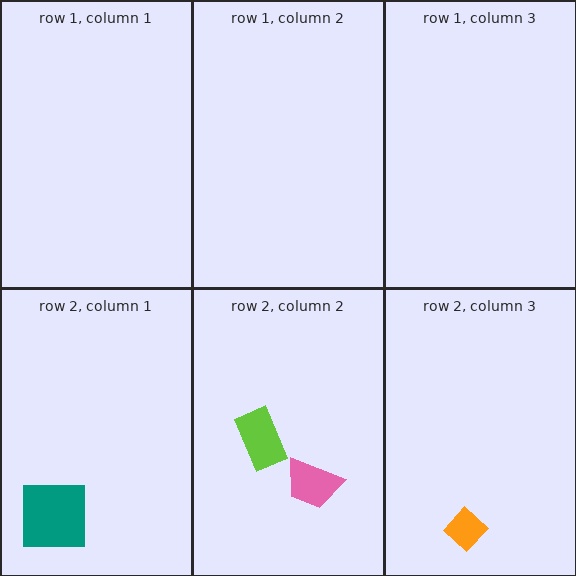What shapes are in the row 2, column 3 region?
The orange diamond.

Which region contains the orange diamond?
The row 2, column 3 region.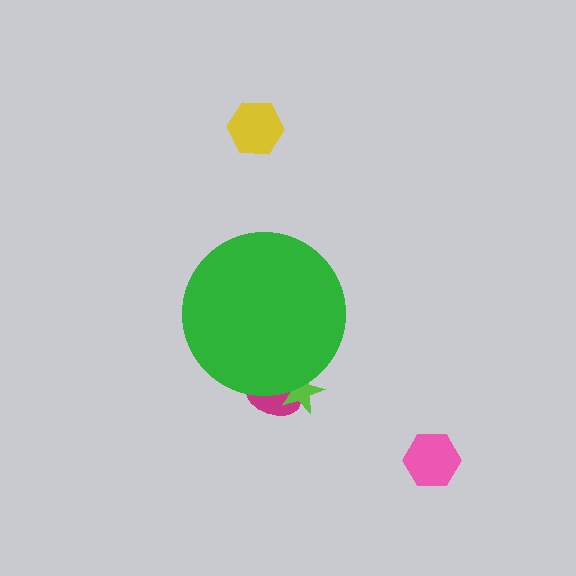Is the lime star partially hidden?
Yes, the lime star is partially hidden behind the green circle.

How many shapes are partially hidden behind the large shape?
2 shapes are partially hidden.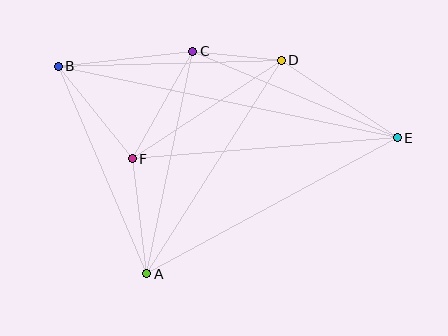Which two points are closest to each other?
Points C and D are closest to each other.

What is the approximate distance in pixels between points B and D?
The distance between B and D is approximately 223 pixels.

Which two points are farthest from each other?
Points B and E are farthest from each other.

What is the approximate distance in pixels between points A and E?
The distance between A and E is approximately 285 pixels.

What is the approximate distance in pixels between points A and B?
The distance between A and B is approximately 226 pixels.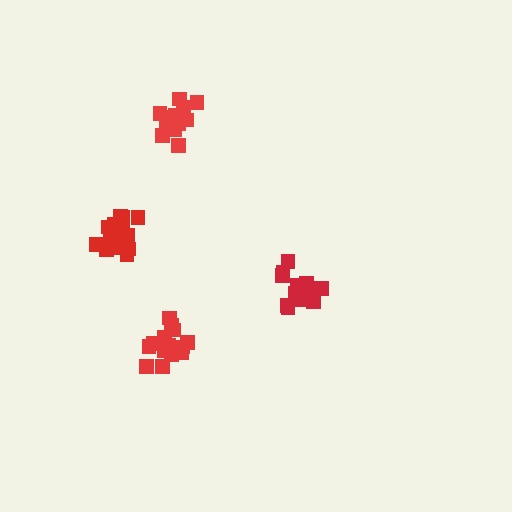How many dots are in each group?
Group 1: 14 dots, Group 2: 17 dots, Group 3: 17 dots, Group 4: 17 dots (65 total).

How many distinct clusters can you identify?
There are 4 distinct clusters.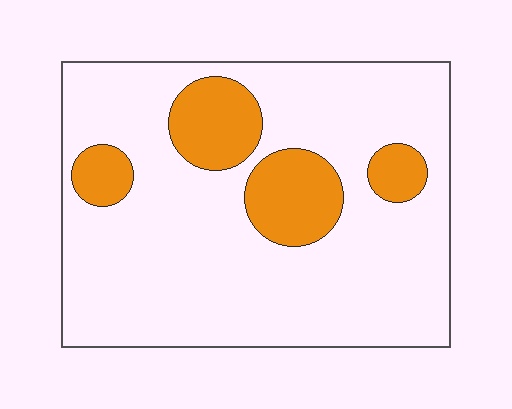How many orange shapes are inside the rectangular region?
4.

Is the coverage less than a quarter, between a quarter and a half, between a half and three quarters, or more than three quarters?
Less than a quarter.